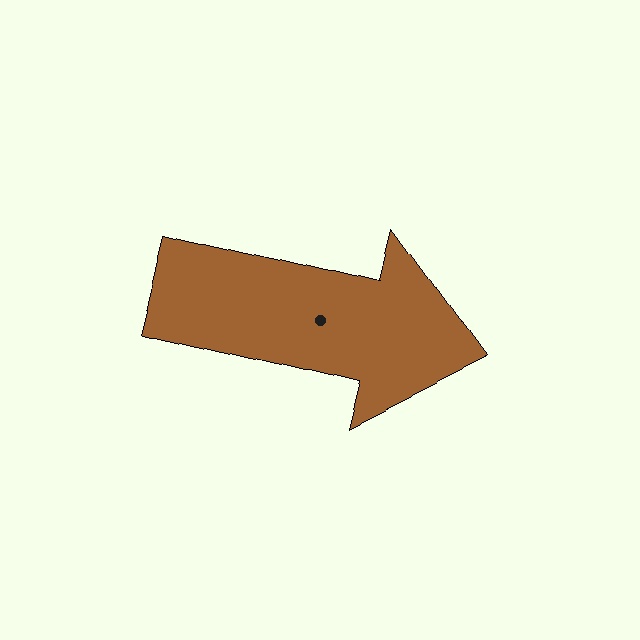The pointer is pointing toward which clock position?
Roughly 3 o'clock.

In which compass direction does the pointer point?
East.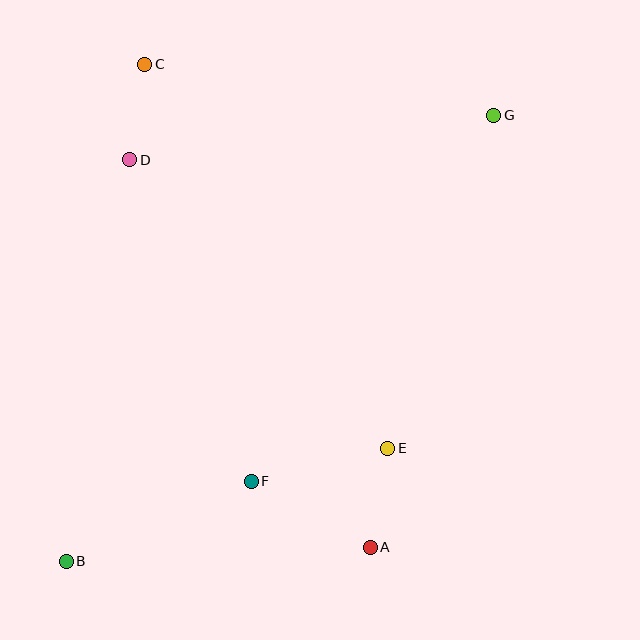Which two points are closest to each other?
Points C and D are closest to each other.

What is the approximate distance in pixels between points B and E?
The distance between B and E is approximately 341 pixels.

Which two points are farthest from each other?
Points B and G are farthest from each other.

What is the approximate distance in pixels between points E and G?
The distance between E and G is approximately 349 pixels.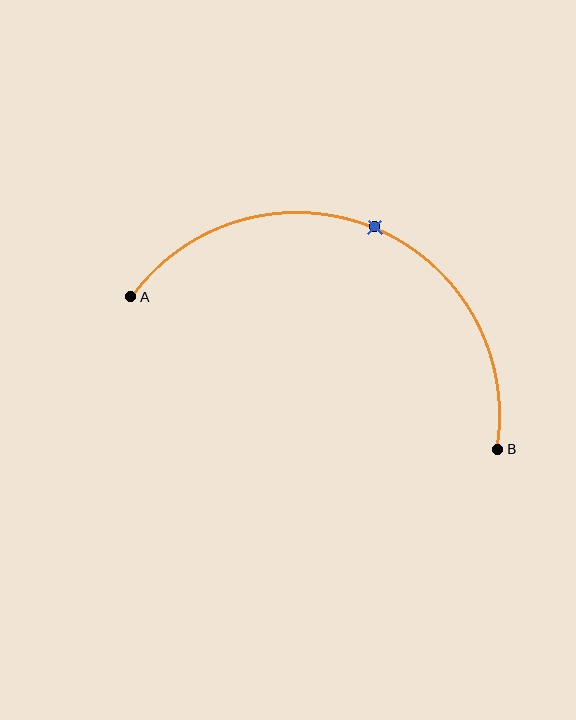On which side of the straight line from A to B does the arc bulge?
The arc bulges above the straight line connecting A and B.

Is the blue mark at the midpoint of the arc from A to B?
Yes. The blue mark lies on the arc at equal arc-length from both A and B — it is the arc midpoint.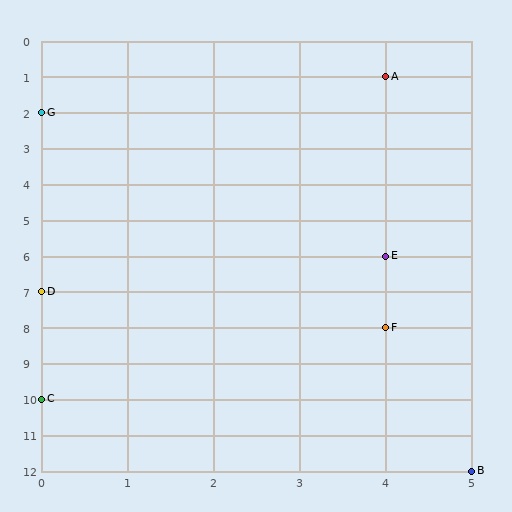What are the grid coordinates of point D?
Point D is at grid coordinates (0, 7).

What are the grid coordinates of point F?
Point F is at grid coordinates (4, 8).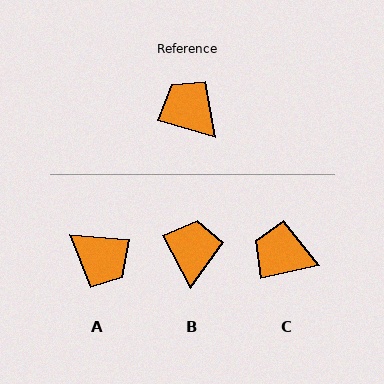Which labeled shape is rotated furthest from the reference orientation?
A, about 169 degrees away.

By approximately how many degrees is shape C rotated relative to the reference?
Approximately 29 degrees counter-clockwise.